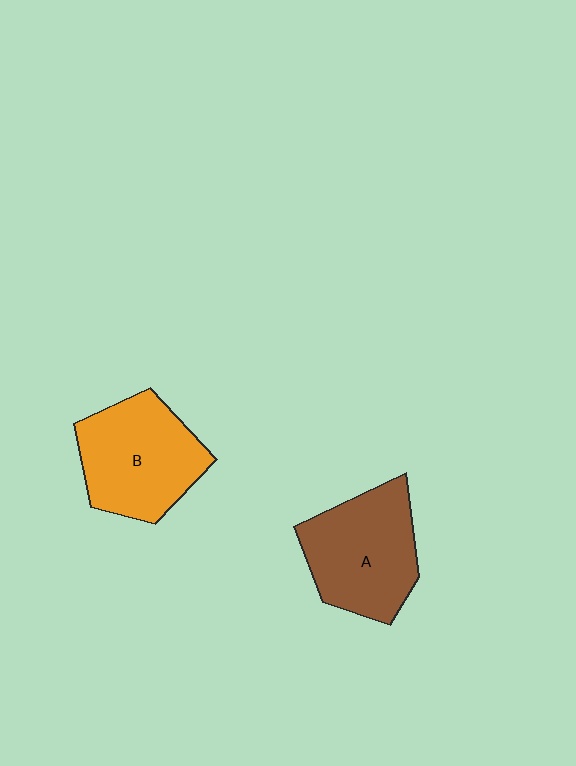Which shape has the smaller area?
Shape A (brown).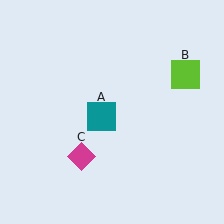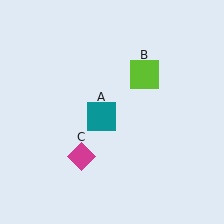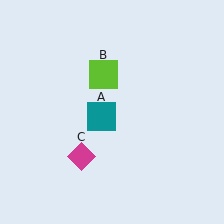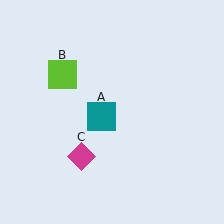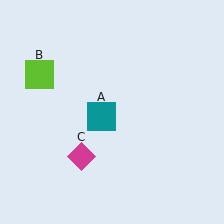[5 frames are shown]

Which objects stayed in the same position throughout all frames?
Teal square (object A) and magenta diamond (object C) remained stationary.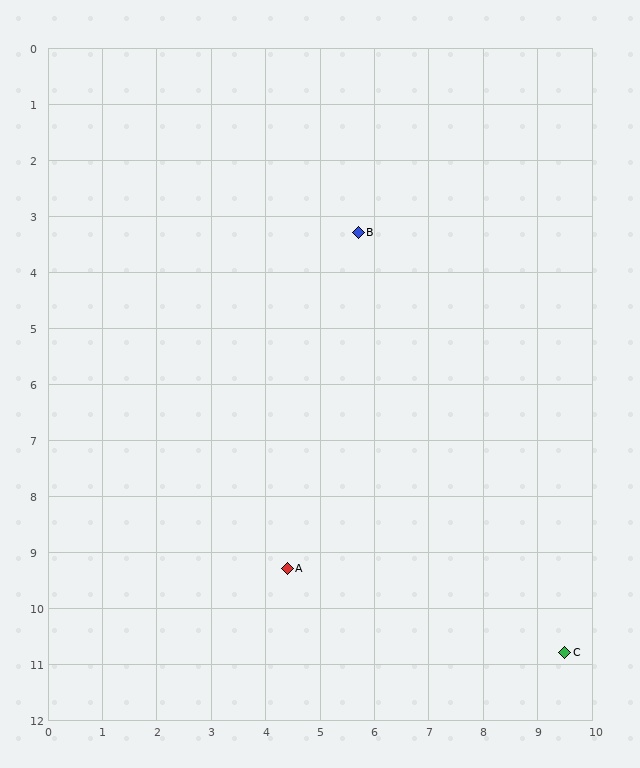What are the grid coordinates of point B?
Point B is at approximately (5.7, 3.3).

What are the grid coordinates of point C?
Point C is at approximately (9.5, 10.8).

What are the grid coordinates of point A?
Point A is at approximately (4.4, 9.3).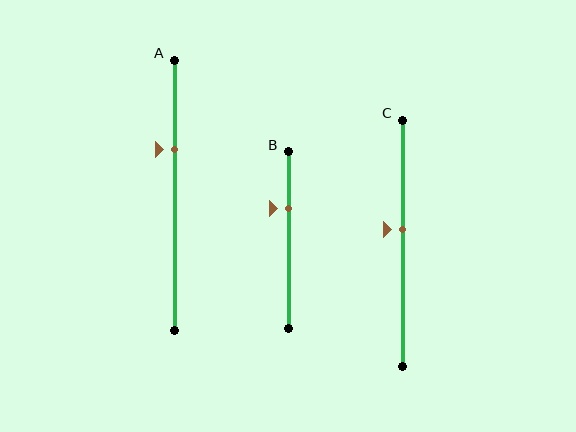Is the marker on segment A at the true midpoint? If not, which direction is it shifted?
No, the marker on segment A is shifted upward by about 17% of the segment length.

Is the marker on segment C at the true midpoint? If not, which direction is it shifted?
No, the marker on segment C is shifted upward by about 6% of the segment length.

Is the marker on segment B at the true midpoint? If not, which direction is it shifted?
No, the marker on segment B is shifted upward by about 18% of the segment length.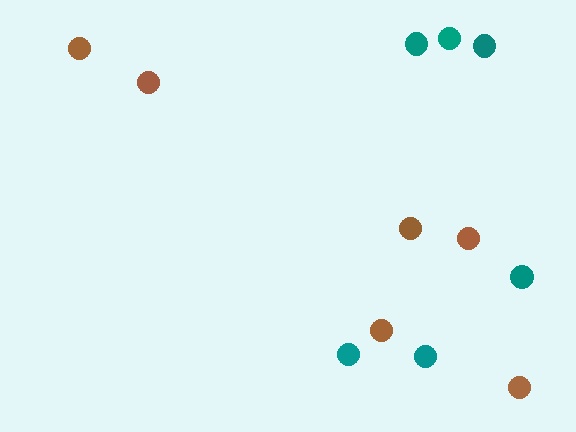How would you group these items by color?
There are 2 groups: one group of brown circles (6) and one group of teal circles (6).